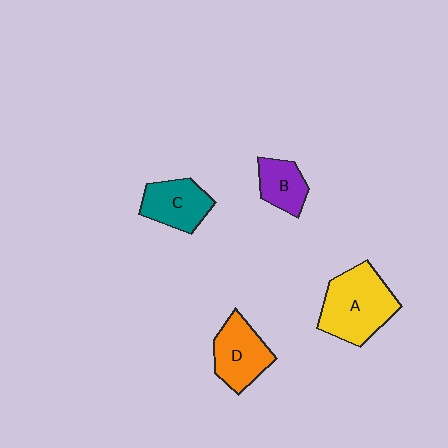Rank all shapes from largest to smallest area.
From largest to smallest: A (yellow), D (orange), C (teal), B (purple).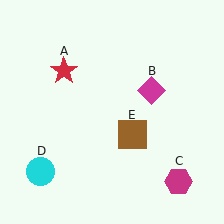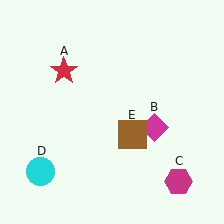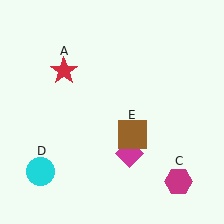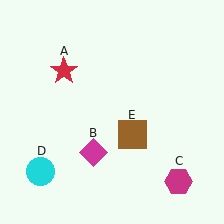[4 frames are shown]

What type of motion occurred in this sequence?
The magenta diamond (object B) rotated clockwise around the center of the scene.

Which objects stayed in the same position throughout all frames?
Red star (object A) and magenta hexagon (object C) and cyan circle (object D) and brown square (object E) remained stationary.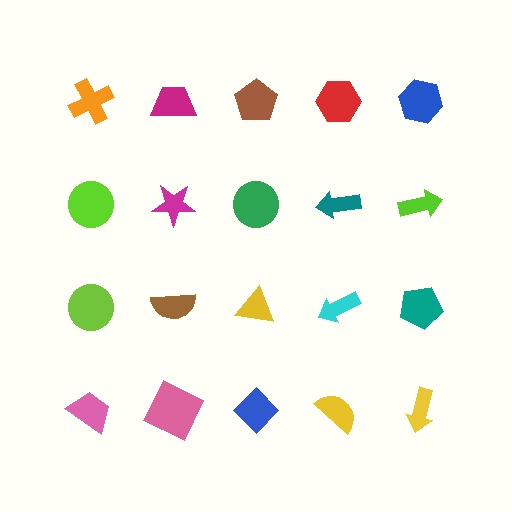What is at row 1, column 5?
A blue hexagon.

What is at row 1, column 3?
A brown pentagon.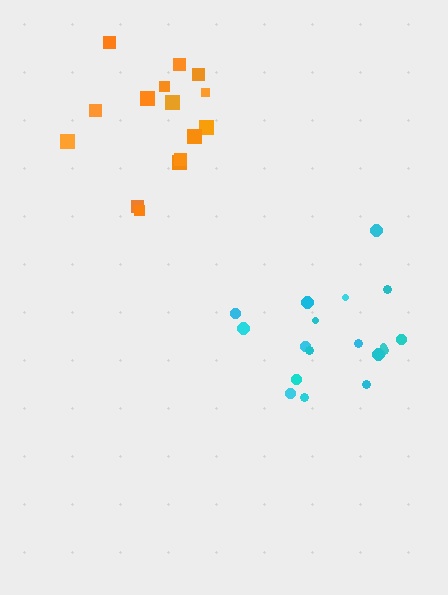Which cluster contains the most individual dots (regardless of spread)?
Cyan (18).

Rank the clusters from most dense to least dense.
cyan, orange.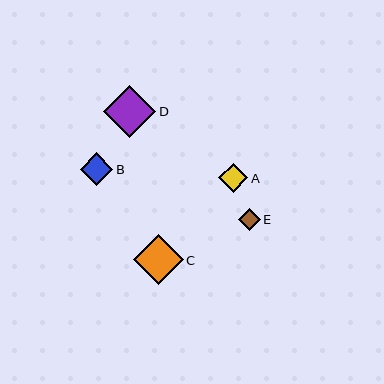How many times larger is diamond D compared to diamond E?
Diamond D is approximately 2.4 times the size of diamond E.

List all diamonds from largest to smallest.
From largest to smallest: D, C, B, A, E.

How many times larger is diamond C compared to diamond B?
Diamond C is approximately 1.5 times the size of diamond B.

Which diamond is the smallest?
Diamond E is the smallest with a size of approximately 22 pixels.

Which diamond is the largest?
Diamond D is the largest with a size of approximately 52 pixels.